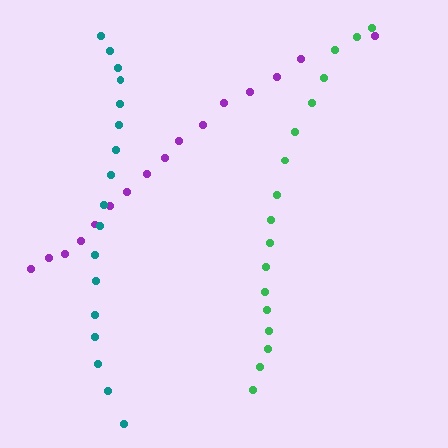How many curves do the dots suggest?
There are 3 distinct paths.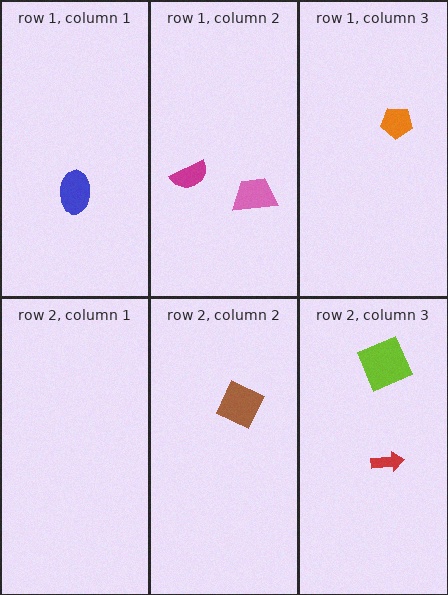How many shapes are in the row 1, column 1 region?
1.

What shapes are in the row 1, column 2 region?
The magenta semicircle, the pink trapezoid.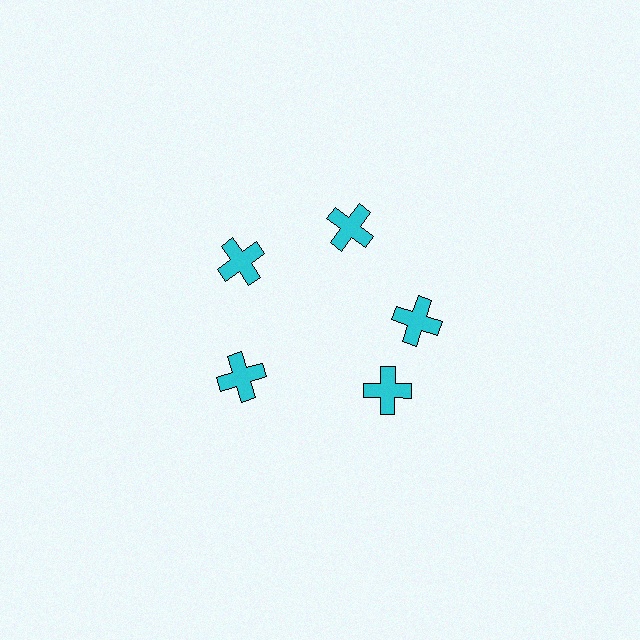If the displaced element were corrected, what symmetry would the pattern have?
It would have 5-fold rotational symmetry — the pattern would map onto itself every 72 degrees.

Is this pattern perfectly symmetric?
No. The 5 cyan crosses are arranged in a ring, but one element near the 5 o'clock position is rotated out of alignment along the ring, breaking the 5-fold rotational symmetry.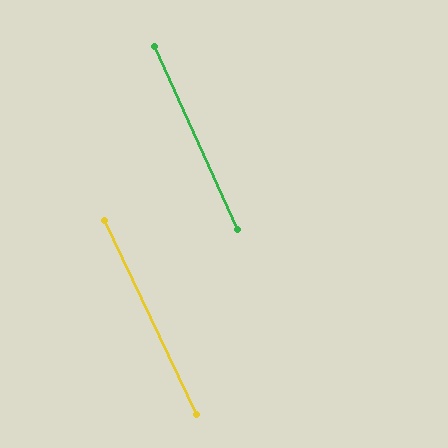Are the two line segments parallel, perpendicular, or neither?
Parallel — their directions differ by only 1.0°.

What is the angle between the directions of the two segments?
Approximately 1 degree.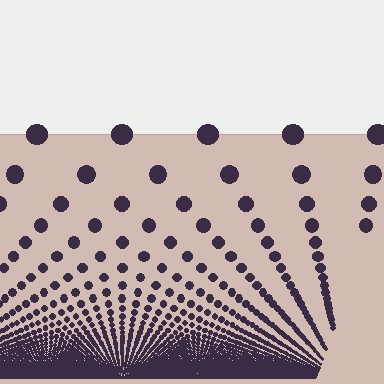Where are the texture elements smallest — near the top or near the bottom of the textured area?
Near the bottom.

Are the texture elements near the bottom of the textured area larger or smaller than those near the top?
Smaller. The gradient is inverted — elements near the bottom are smaller and denser.